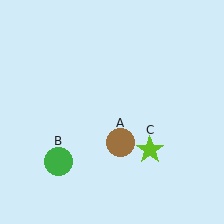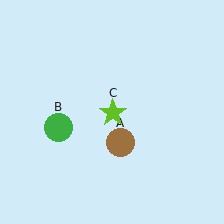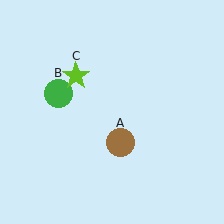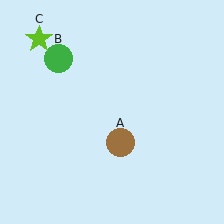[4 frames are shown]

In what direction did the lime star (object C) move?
The lime star (object C) moved up and to the left.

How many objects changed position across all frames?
2 objects changed position: green circle (object B), lime star (object C).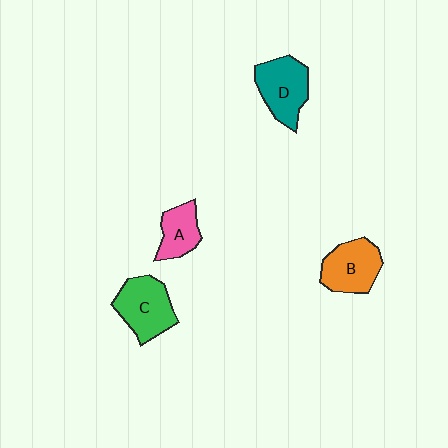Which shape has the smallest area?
Shape A (pink).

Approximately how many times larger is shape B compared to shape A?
Approximately 1.4 times.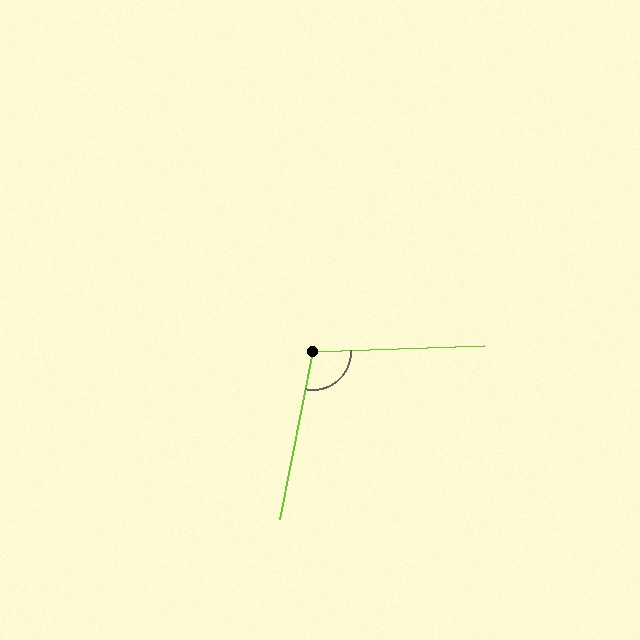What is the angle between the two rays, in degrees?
Approximately 103 degrees.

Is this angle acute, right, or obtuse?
It is obtuse.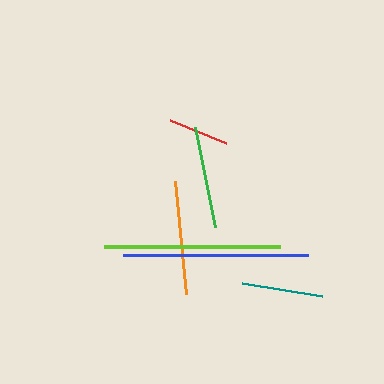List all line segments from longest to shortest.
From longest to shortest: blue, lime, orange, green, teal, red.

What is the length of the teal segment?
The teal segment is approximately 81 pixels long.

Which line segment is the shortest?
The red line is the shortest at approximately 61 pixels.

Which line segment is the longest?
The blue line is the longest at approximately 185 pixels.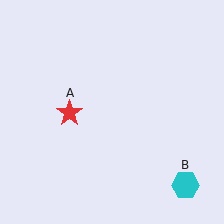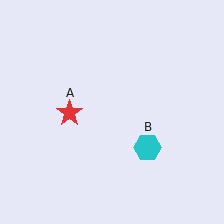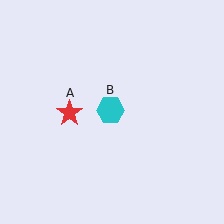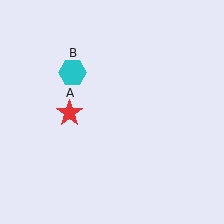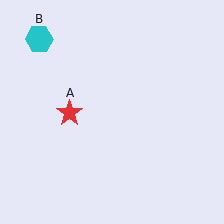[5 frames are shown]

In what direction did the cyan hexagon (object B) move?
The cyan hexagon (object B) moved up and to the left.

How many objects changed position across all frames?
1 object changed position: cyan hexagon (object B).